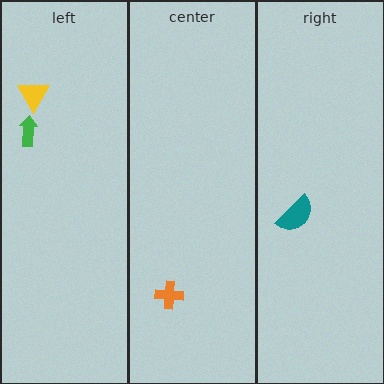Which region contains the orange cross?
The center region.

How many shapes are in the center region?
1.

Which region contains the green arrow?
The left region.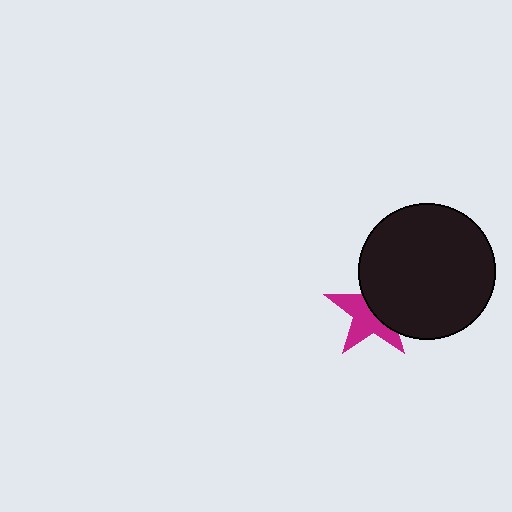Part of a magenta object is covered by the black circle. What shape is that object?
It is a star.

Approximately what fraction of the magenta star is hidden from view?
Roughly 48% of the magenta star is hidden behind the black circle.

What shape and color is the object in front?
The object in front is a black circle.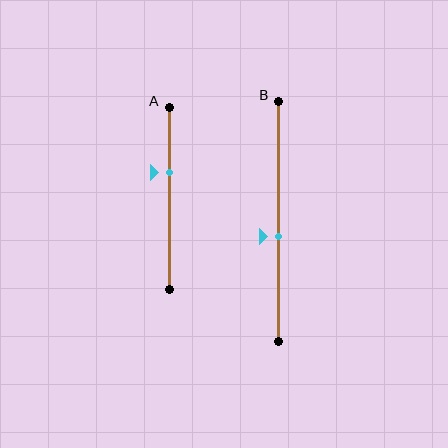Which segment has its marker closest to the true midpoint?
Segment B has its marker closest to the true midpoint.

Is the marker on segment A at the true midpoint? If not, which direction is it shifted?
No, the marker on segment A is shifted upward by about 15% of the segment length.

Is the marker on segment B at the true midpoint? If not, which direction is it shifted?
No, the marker on segment B is shifted downward by about 6% of the segment length.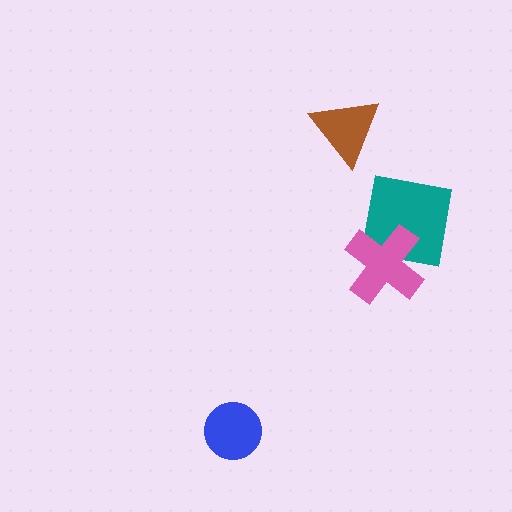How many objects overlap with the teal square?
1 object overlaps with the teal square.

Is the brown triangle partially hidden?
No, no other shape covers it.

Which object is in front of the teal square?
The pink cross is in front of the teal square.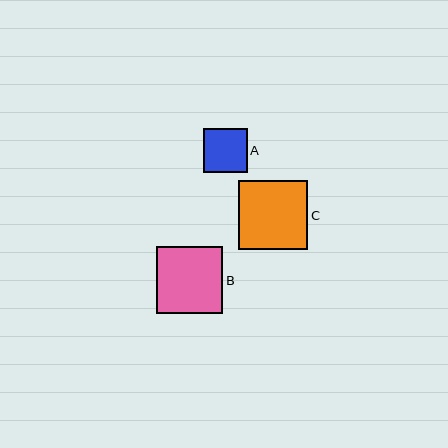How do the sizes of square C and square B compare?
Square C and square B are approximately the same size.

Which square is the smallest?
Square A is the smallest with a size of approximately 44 pixels.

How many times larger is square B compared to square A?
Square B is approximately 1.5 times the size of square A.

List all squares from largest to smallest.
From largest to smallest: C, B, A.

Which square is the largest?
Square C is the largest with a size of approximately 70 pixels.